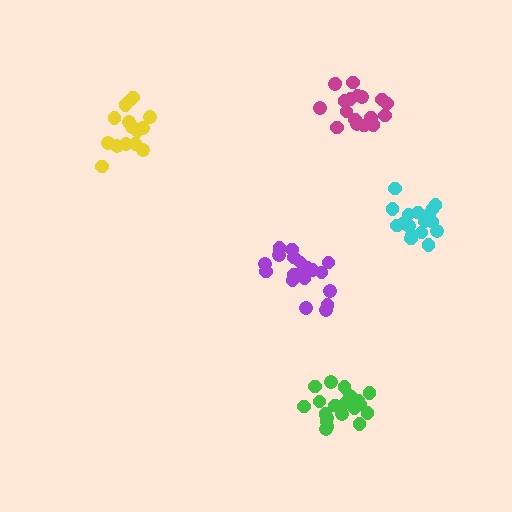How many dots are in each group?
Group 1: 19 dots, Group 2: 19 dots, Group 3: 15 dots, Group 4: 21 dots, Group 5: 17 dots (91 total).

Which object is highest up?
The magenta cluster is topmost.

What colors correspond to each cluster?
The clusters are colored: magenta, purple, yellow, green, cyan.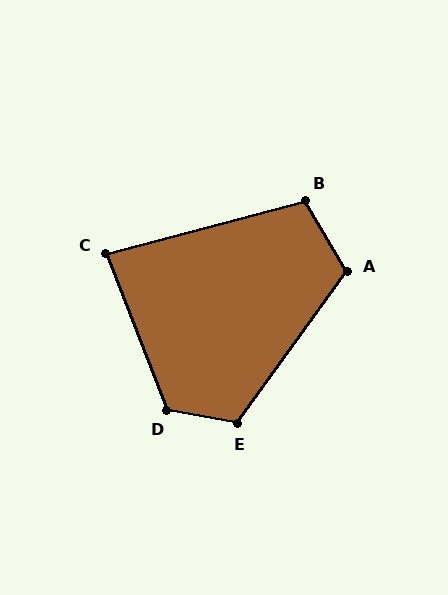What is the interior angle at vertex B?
Approximately 106 degrees (obtuse).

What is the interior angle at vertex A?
Approximately 113 degrees (obtuse).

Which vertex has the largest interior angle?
D, at approximately 122 degrees.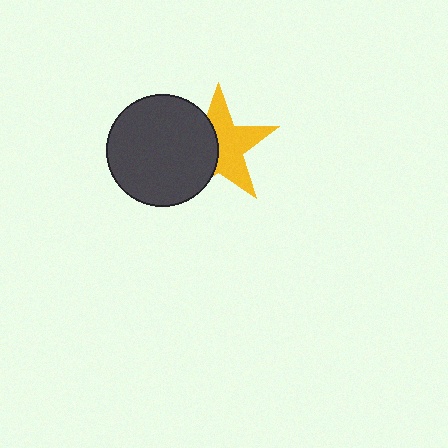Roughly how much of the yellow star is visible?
About half of it is visible (roughly 57%).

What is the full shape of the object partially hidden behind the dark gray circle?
The partially hidden object is a yellow star.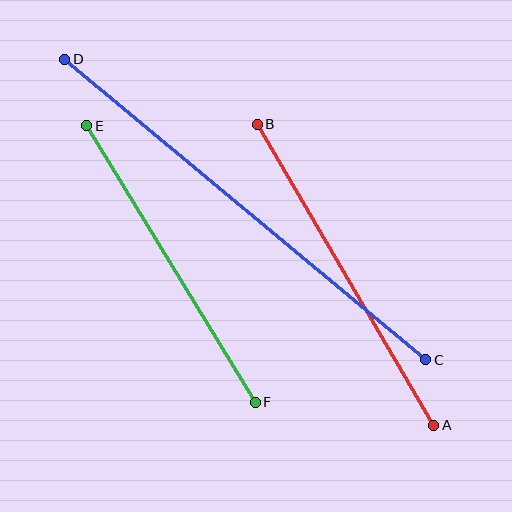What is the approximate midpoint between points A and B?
The midpoint is at approximately (345, 275) pixels.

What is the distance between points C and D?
The distance is approximately 470 pixels.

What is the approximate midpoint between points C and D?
The midpoint is at approximately (245, 210) pixels.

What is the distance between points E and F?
The distance is approximately 324 pixels.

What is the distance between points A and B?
The distance is approximately 349 pixels.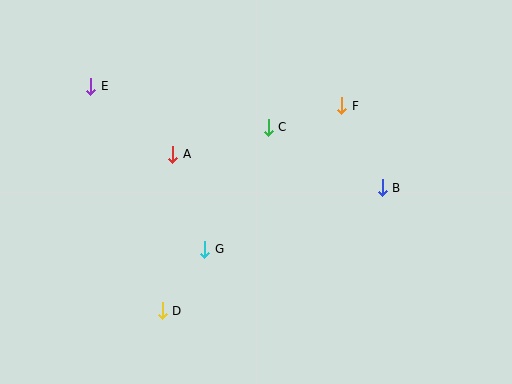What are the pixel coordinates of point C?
Point C is at (268, 127).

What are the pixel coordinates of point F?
Point F is at (342, 106).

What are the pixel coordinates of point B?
Point B is at (382, 188).